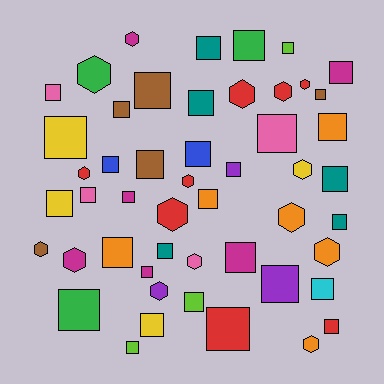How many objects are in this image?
There are 50 objects.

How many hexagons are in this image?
There are 16 hexagons.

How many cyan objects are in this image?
There is 1 cyan object.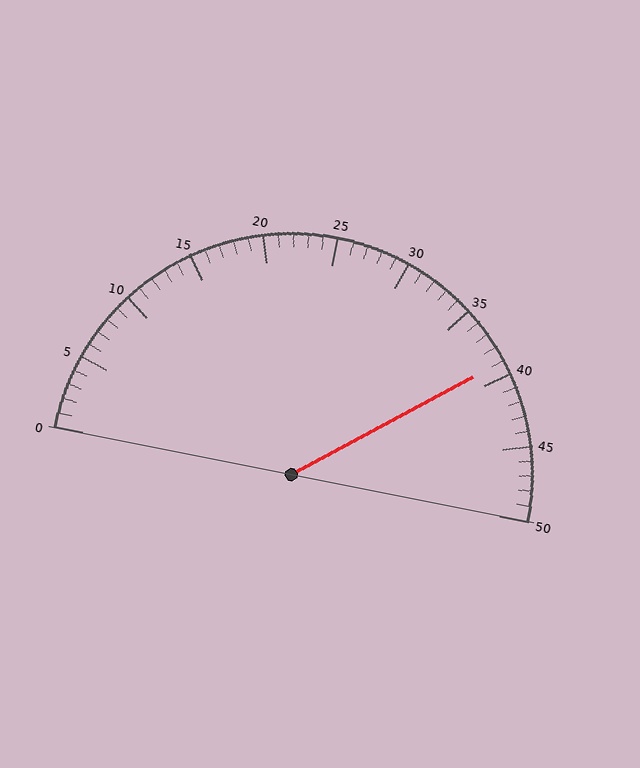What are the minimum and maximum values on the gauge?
The gauge ranges from 0 to 50.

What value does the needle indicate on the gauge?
The needle indicates approximately 39.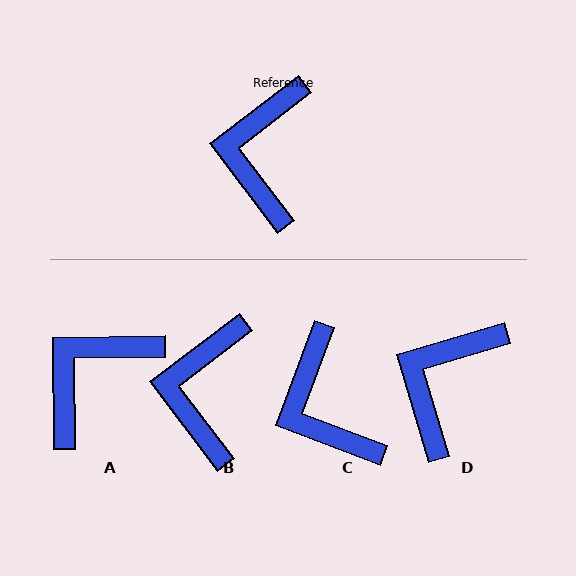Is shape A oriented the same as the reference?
No, it is off by about 37 degrees.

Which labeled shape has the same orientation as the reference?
B.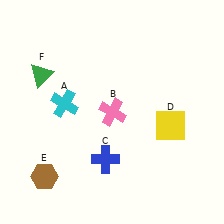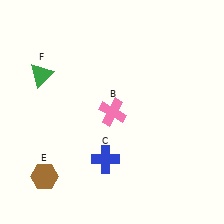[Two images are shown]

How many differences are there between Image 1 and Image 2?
There are 2 differences between the two images.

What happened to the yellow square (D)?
The yellow square (D) was removed in Image 2. It was in the bottom-right area of Image 1.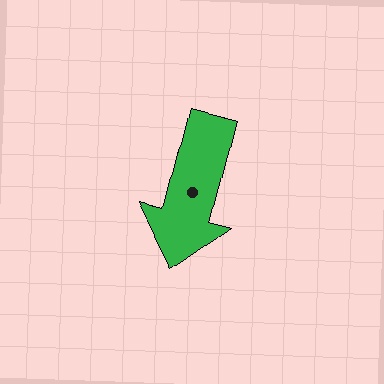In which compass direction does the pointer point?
South.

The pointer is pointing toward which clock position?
Roughly 6 o'clock.